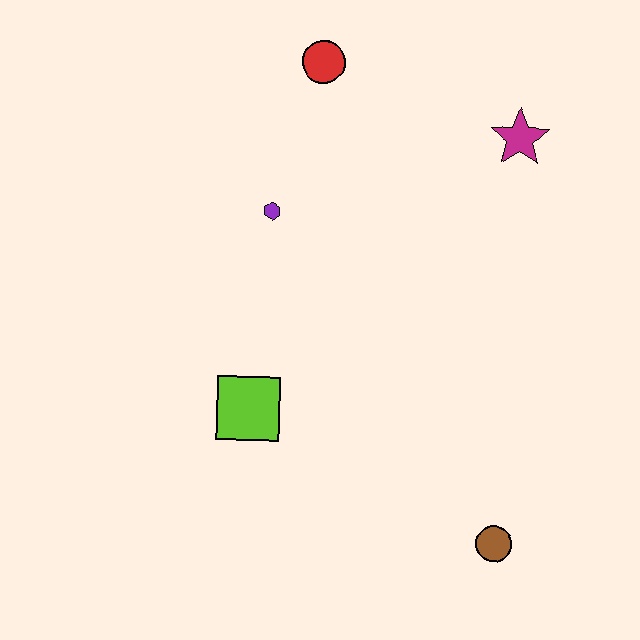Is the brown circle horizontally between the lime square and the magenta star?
Yes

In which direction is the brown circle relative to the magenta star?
The brown circle is below the magenta star.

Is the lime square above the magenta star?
No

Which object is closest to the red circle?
The purple hexagon is closest to the red circle.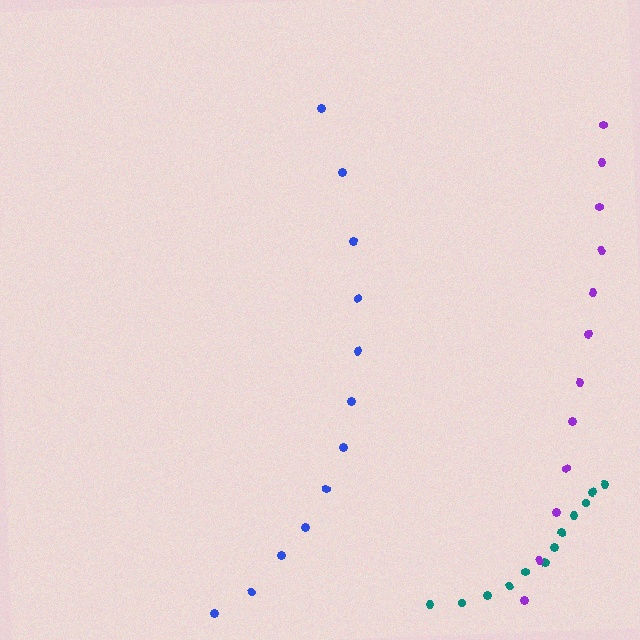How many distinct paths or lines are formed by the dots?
There are 3 distinct paths.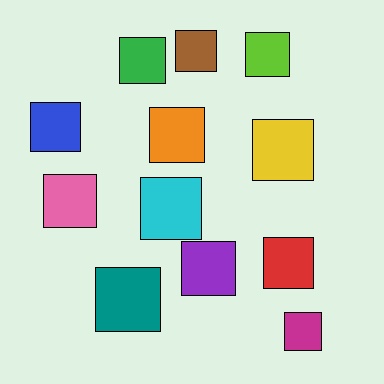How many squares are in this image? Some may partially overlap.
There are 12 squares.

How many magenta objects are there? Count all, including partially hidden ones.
There is 1 magenta object.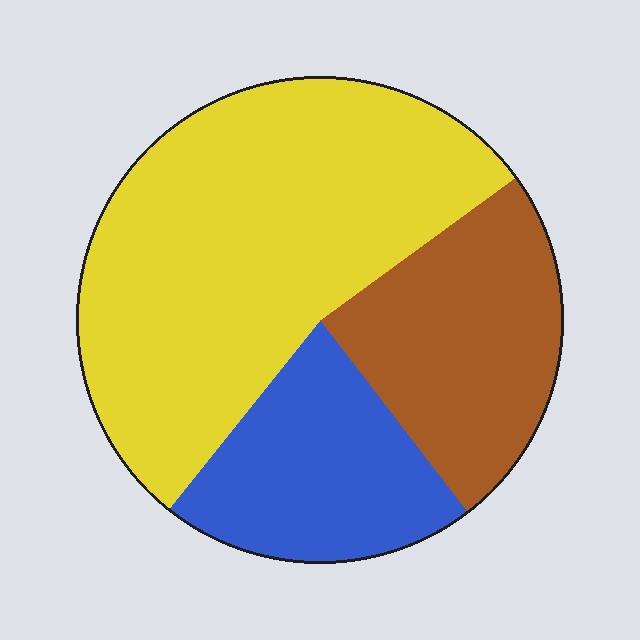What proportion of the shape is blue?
Blue covers about 20% of the shape.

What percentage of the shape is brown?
Brown takes up between a sixth and a third of the shape.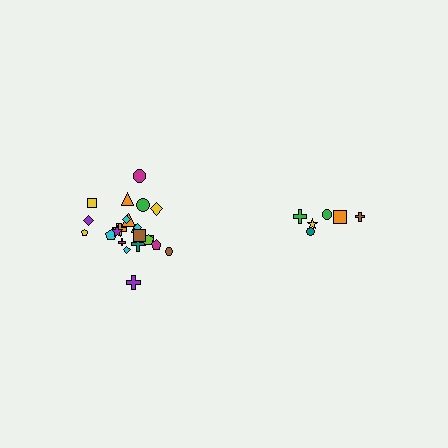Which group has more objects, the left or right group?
The left group.